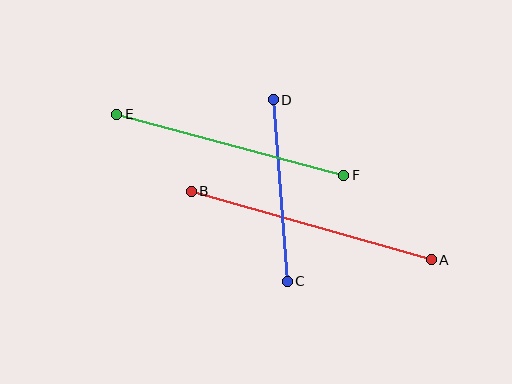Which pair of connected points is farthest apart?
Points A and B are farthest apart.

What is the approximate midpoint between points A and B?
The midpoint is at approximately (311, 225) pixels.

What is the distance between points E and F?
The distance is approximately 235 pixels.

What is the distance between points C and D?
The distance is approximately 182 pixels.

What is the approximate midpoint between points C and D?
The midpoint is at approximately (280, 190) pixels.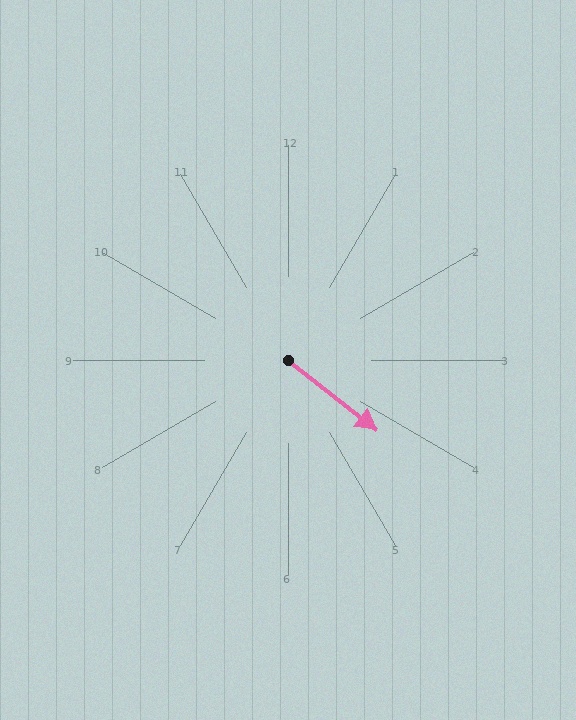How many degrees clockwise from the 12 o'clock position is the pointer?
Approximately 128 degrees.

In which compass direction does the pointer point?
Southeast.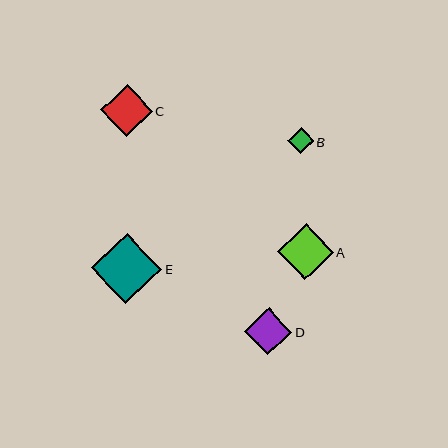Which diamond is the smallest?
Diamond B is the smallest with a size of approximately 26 pixels.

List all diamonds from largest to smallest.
From largest to smallest: E, A, C, D, B.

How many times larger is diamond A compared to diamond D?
Diamond A is approximately 1.2 times the size of diamond D.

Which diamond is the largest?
Diamond E is the largest with a size of approximately 70 pixels.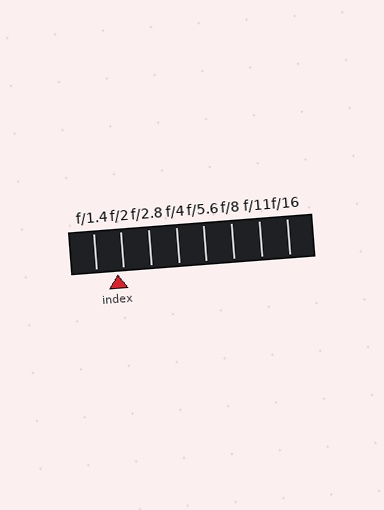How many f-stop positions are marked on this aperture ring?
There are 8 f-stop positions marked.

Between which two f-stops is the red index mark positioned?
The index mark is between f/1.4 and f/2.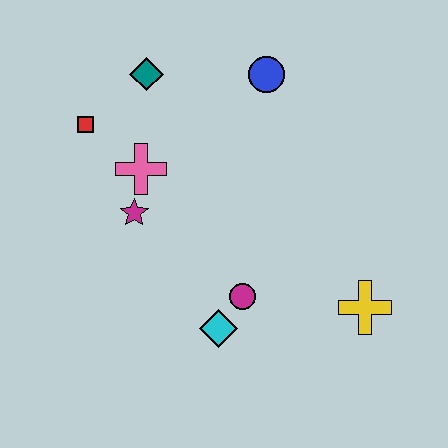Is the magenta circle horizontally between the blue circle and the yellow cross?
No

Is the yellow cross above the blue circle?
No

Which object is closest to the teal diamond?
The red square is closest to the teal diamond.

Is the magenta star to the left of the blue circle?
Yes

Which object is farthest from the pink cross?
The yellow cross is farthest from the pink cross.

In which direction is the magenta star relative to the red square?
The magenta star is below the red square.